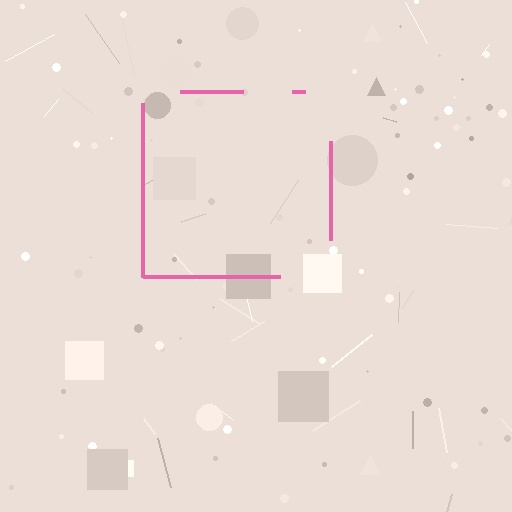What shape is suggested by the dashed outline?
The dashed outline suggests a square.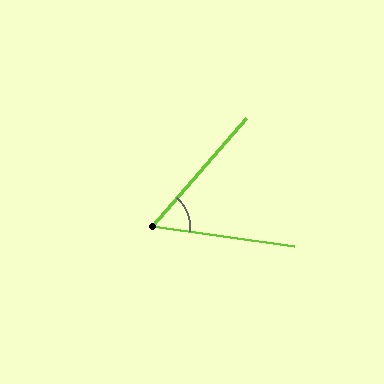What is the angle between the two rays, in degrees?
Approximately 57 degrees.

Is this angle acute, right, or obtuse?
It is acute.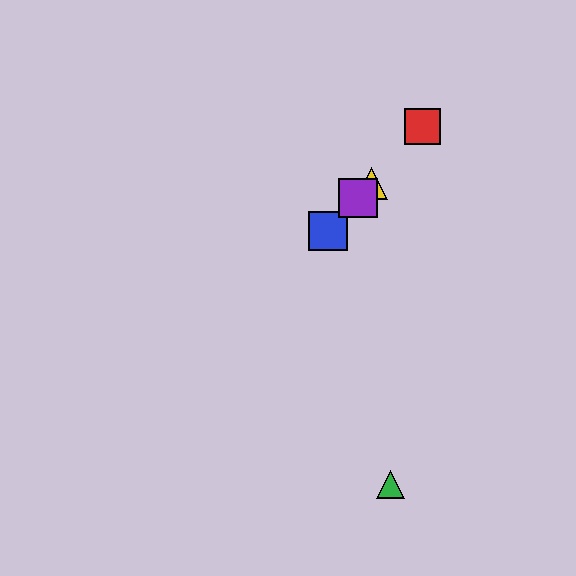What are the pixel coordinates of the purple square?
The purple square is at (358, 198).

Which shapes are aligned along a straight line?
The red square, the blue square, the yellow triangle, the purple square are aligned along a straight line.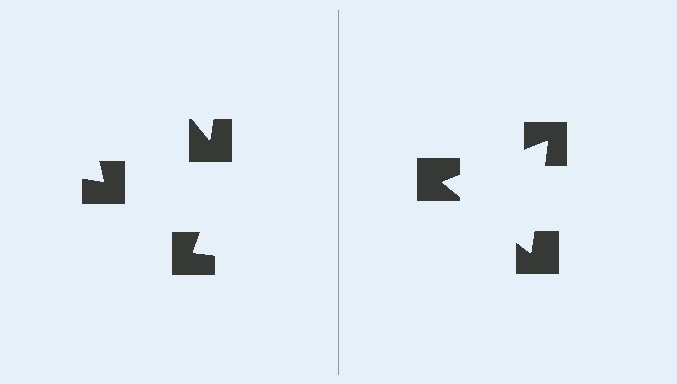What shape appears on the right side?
An illusory triangle.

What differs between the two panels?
The notched squares are positioned identically on both sides; only the wedge orientations differ. On the right they align to a triangle; on the left they are misaligned.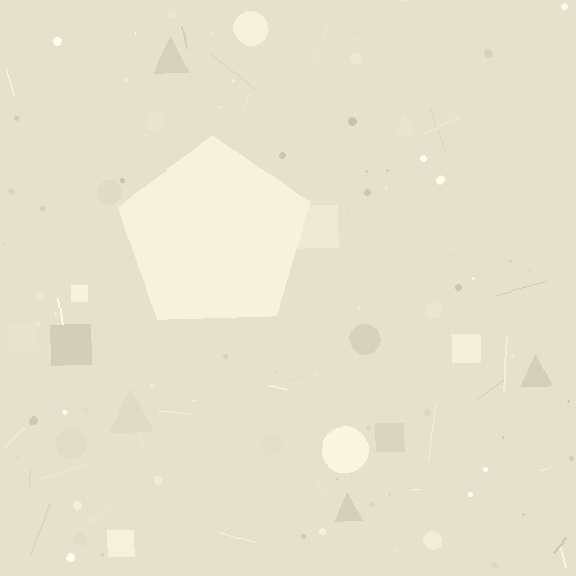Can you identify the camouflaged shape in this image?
The camouflaged shape is a pentagon.